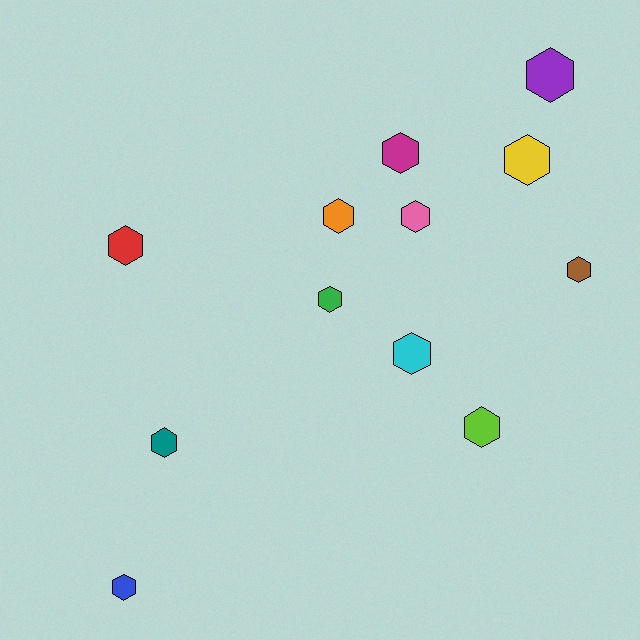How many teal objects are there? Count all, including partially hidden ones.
There is 1 teal object.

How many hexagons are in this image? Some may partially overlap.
There are 12 hexagons.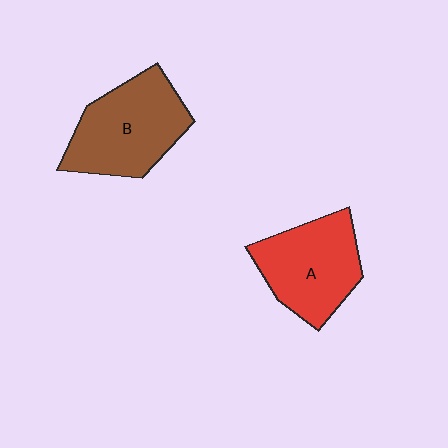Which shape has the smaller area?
Shape A (red).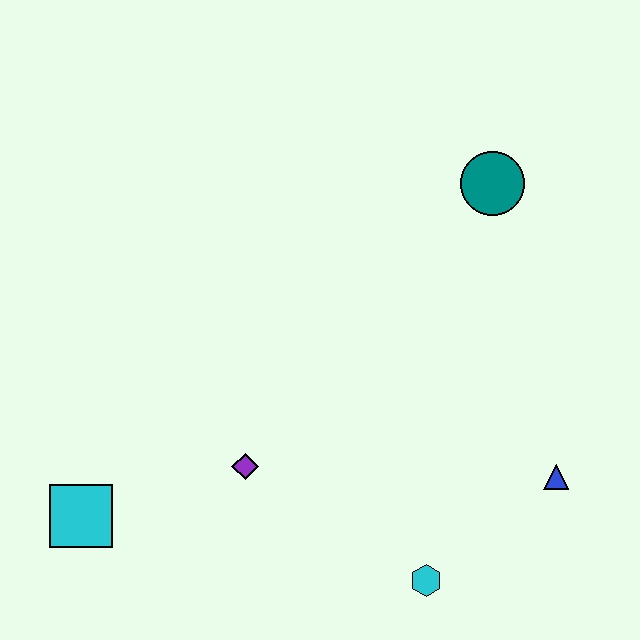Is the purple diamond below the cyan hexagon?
No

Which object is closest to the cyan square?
The purple diamond is closest to the cyan square.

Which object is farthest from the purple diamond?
The teal circle is farthest from the purple diamond.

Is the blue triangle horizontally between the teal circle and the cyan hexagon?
No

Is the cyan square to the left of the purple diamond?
Yes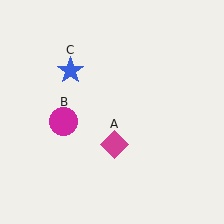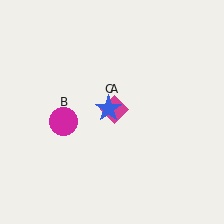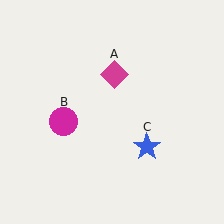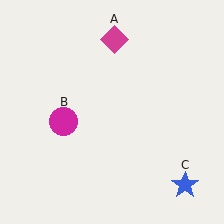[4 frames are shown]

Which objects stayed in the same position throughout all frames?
Magenta circle (object B) remained stationary.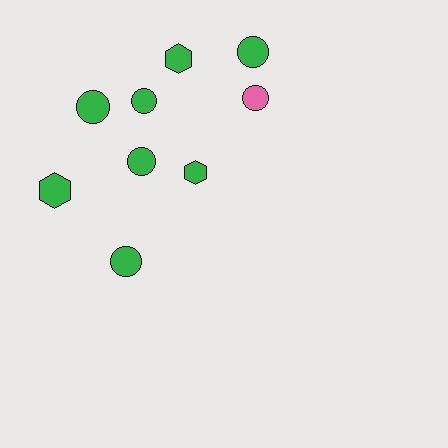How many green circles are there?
There are 5 green circles.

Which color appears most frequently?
Green, with 8 objects.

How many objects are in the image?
There are 9 objects.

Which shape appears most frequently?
Circle, with 6 objects.